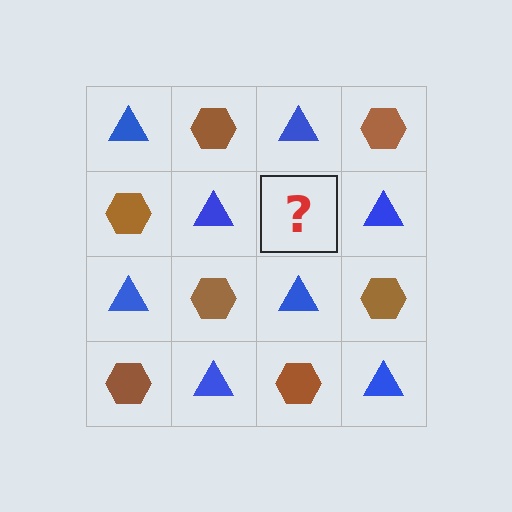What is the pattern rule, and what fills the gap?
The rule is that it alternates blue triangle and brown hexagon in a checkerboard pattern. The gap should be filled with a brown hexagon.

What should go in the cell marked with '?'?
The missing cell should contain a brown hexagon.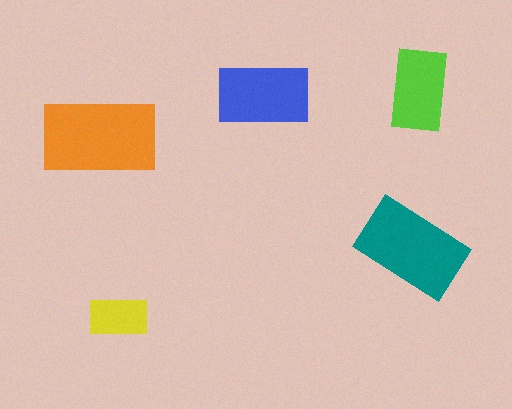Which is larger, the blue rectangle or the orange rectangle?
The orange one.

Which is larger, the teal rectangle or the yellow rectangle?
The teal one.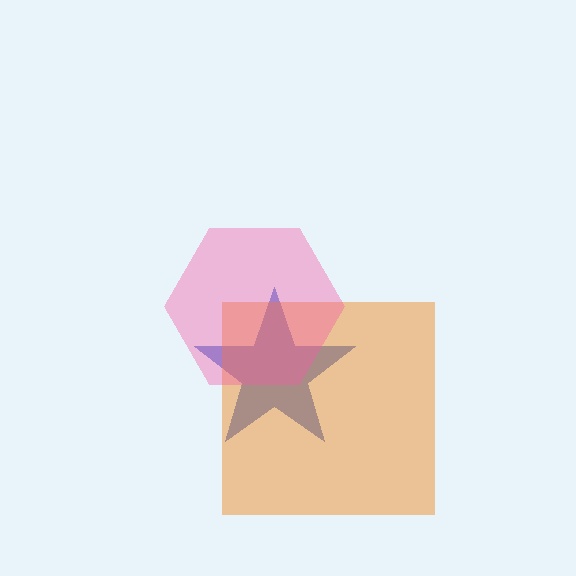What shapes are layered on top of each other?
The layered shapes are: a blue star, an orange square, a pink hexagon.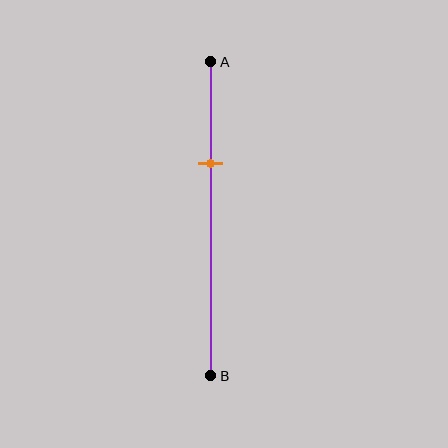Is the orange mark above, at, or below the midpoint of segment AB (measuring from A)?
The orange mark is above the midpoint of segment AB.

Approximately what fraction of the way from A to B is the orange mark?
The orange mark is approximately 30% of the way from A to B.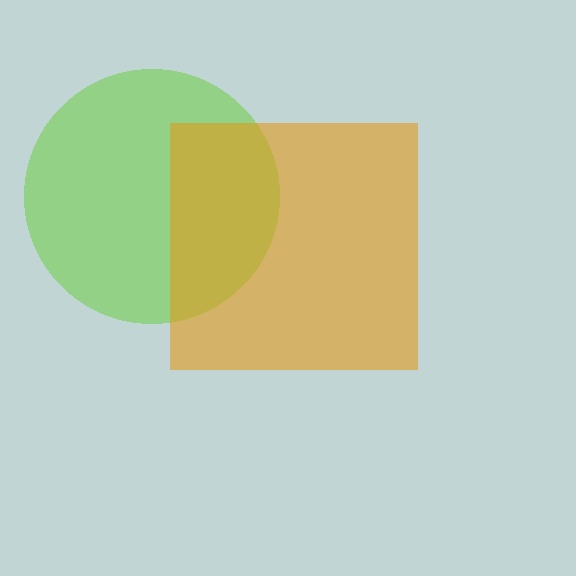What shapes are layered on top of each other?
The layered shapes are: a lime circle, an orange square.